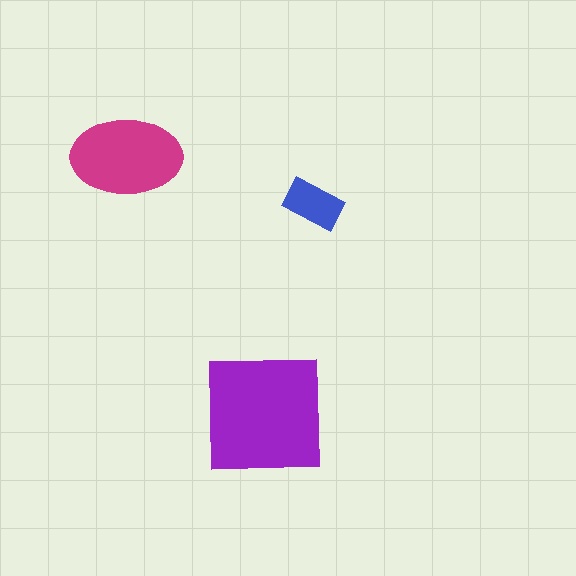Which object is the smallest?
The blue rectangle.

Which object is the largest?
The purple square.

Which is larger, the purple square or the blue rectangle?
The purple square.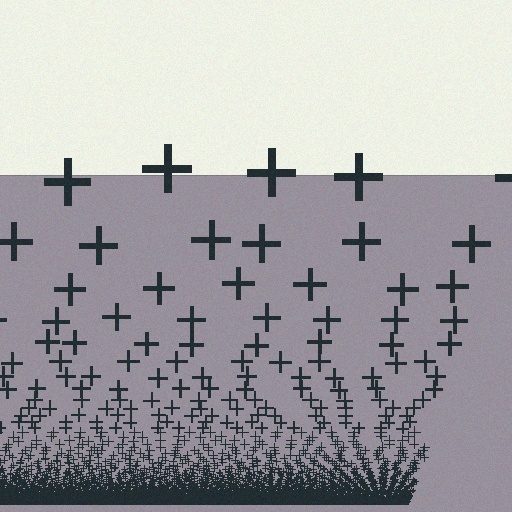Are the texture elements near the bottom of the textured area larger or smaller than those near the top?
Smaller. The gradient is inverted — elements near the bottom are smaller and denser.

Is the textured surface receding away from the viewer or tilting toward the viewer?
The surface appears to tilt toward the viewer. Texture elements get larger and sparser toward the top.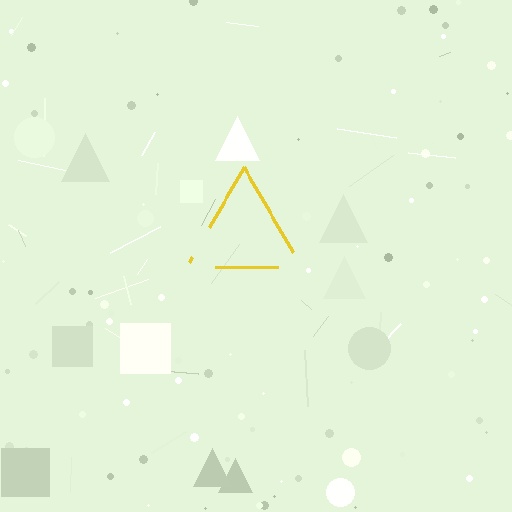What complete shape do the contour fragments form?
The contour fragments form a triangle.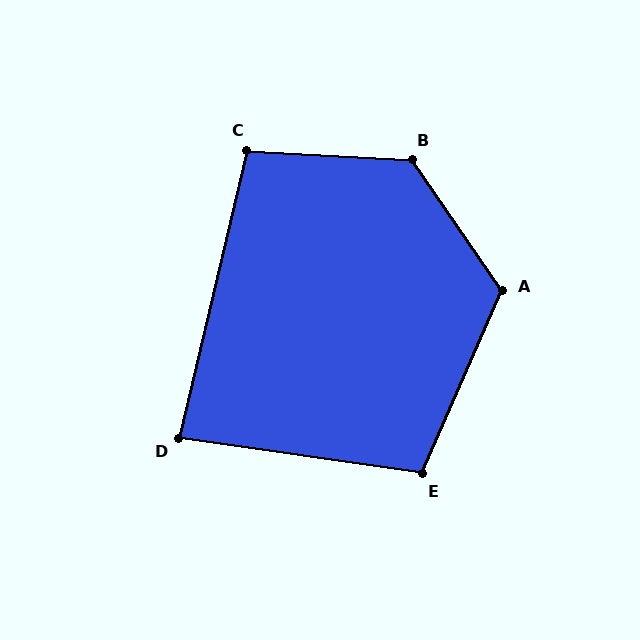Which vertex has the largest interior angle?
B, at approximately 128 degrees.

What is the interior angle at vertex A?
Approximately 122 degrees (obtuse).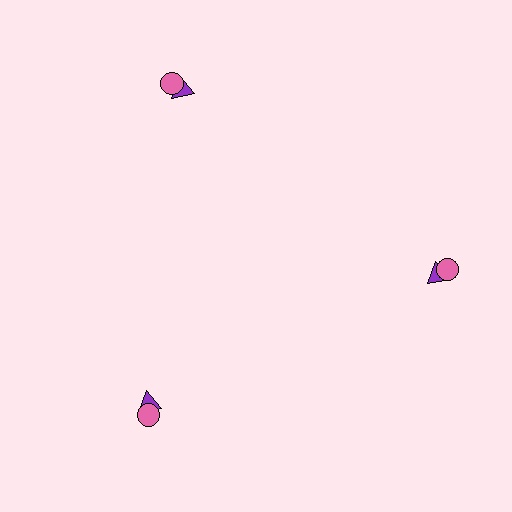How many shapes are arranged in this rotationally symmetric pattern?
There are 6 shapes, arranged in 3 groups of 2.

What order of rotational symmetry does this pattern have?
This pattern has 3-fold rotational symmetry.